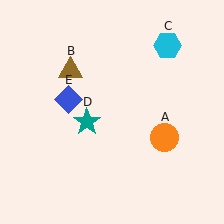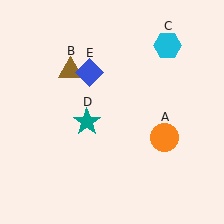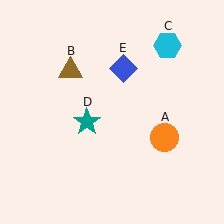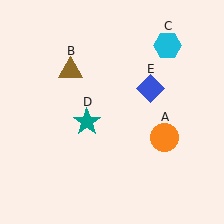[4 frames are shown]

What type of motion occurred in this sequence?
The blue diamond (object E) rotated clockwise around the center of the scene.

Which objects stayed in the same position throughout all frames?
Orange circle (object A) and brown triangle (object B) and cyan hexagon (object C) and teal star (object D) remained stationary.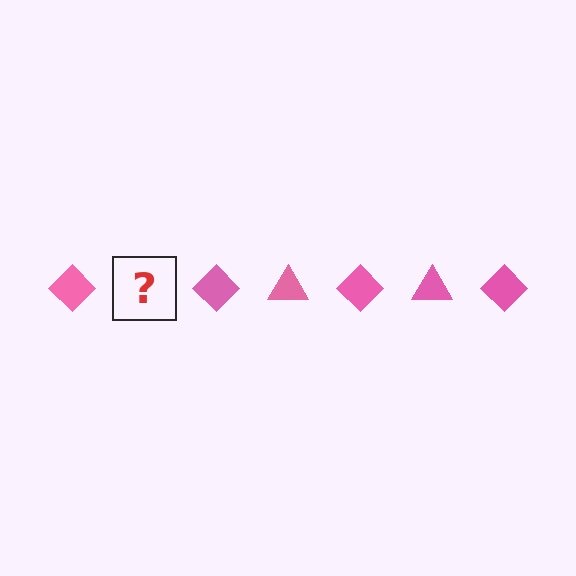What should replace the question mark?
The question mark should be replaced with a pink triangle.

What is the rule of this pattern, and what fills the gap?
The rule is that the pattern cycles through diamond, triangle shapes in pink. The gap should be filled with a pink triangle.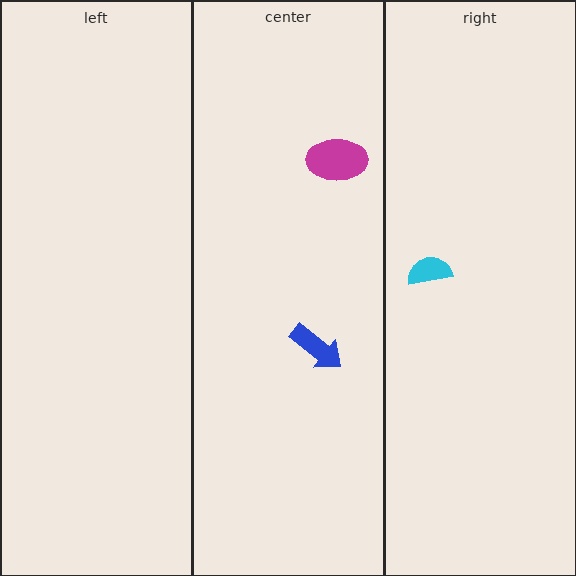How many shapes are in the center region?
2.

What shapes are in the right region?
The cyan semicircle.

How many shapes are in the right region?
1.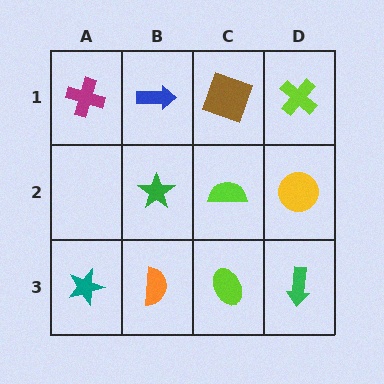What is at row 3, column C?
A lime ellipse.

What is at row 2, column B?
A green star.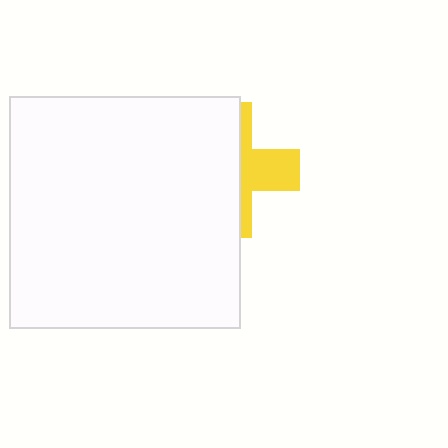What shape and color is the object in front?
The object in front is a white rectangle.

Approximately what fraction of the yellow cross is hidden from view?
Roughly 64% of the yellow cross is hidden behind the white rectangle.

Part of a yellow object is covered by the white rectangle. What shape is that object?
It is a cross.